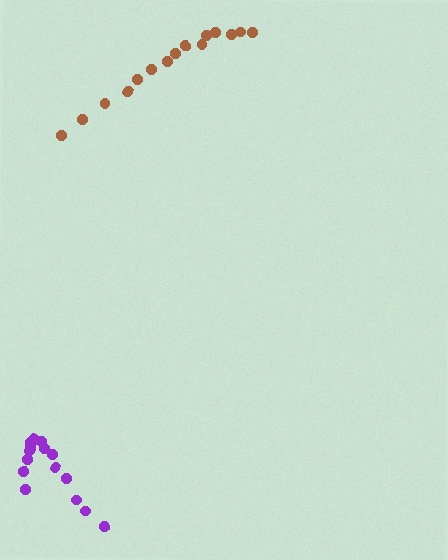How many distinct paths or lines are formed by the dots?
There are 2 distinct paths.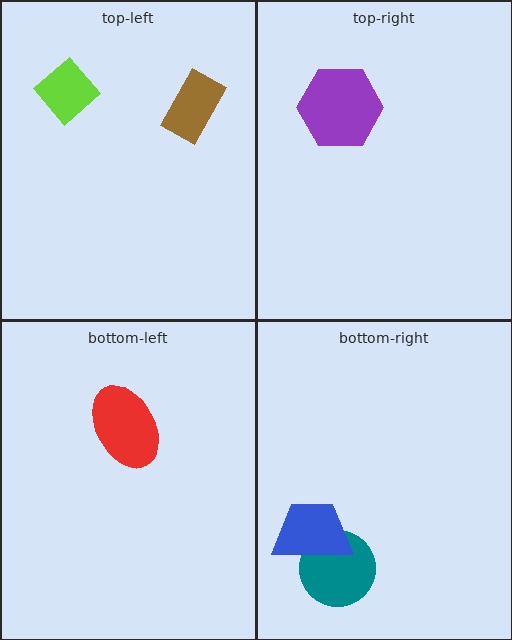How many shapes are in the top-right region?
1.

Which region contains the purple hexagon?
The top-right region.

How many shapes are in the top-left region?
2.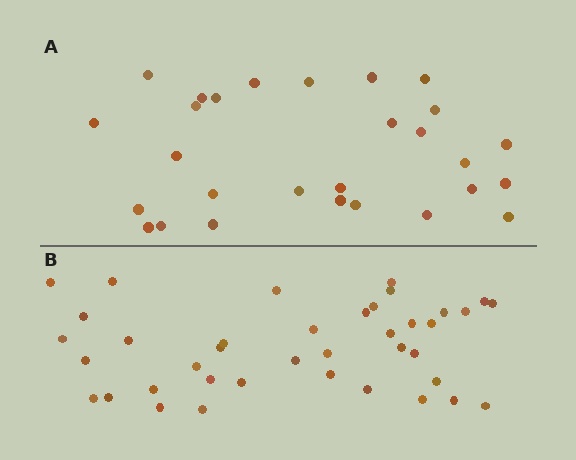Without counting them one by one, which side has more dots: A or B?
Region B (the bottom region) has more dots.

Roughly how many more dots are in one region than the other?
Region B has roughly 12 or so more dots than region A.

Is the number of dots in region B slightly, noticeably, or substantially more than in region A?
Region B has noticeably more, but not dramatically so. The ratio is roughly 1.4 to 1.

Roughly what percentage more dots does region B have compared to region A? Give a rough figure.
About 40% more.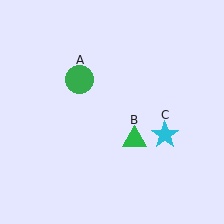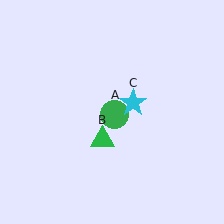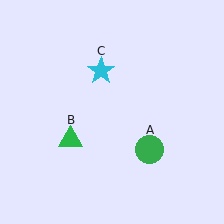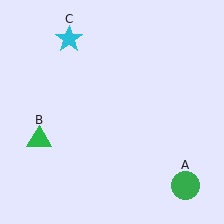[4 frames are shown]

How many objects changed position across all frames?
3 objects changed position: green circle (object A), green triangle (object B), cyan star (object C).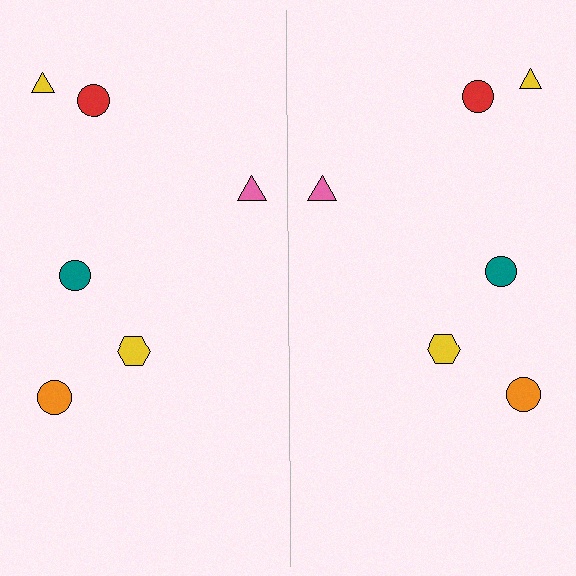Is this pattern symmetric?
Yes, this pattern has bilateral (reflection) symmetry.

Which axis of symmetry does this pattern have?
The pattern has a vertical axis of symmetry running through the center of the image.